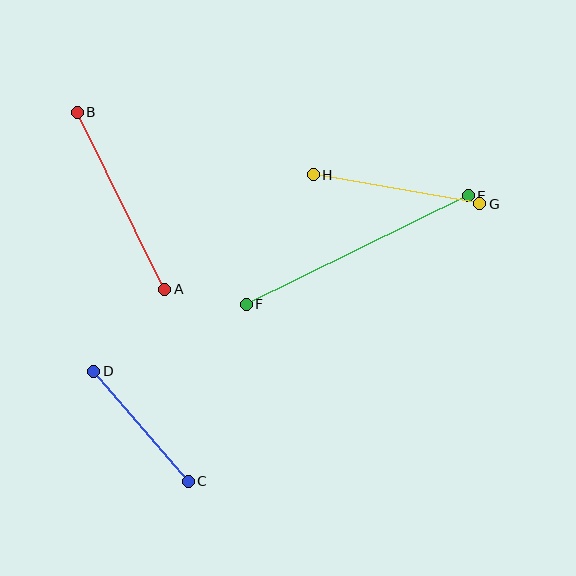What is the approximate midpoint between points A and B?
The midpoint is at approximately (121, 201) pixels.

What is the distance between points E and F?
The distance is approximately 247 pixels.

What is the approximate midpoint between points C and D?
The midpoint is at approximately (141, 426) pixels.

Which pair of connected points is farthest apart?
Points E and F are farthest apart.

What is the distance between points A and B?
The distance is approximately 198 pixels.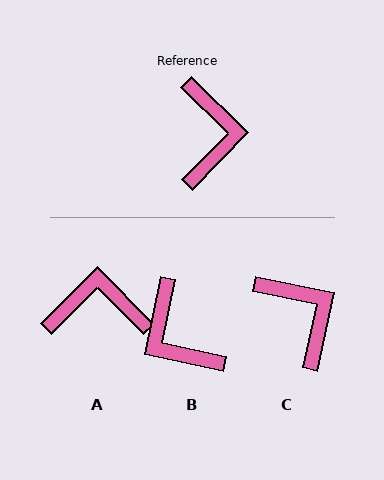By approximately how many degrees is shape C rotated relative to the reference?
Approximately 32 degrees counter-clockwise.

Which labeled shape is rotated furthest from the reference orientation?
B, about 148 degrees away.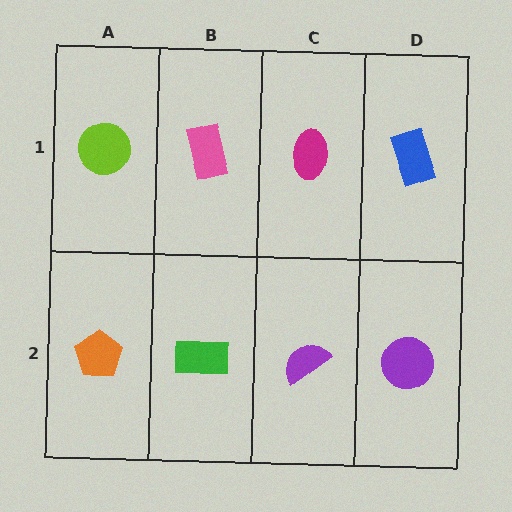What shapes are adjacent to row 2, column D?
A blue rectangle (row 1, column D), a purple semicircle (row 2, column C).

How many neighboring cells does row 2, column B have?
3.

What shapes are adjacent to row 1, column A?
An orange pentagon (row 2, column A), a pink rectangle (row 1, column B).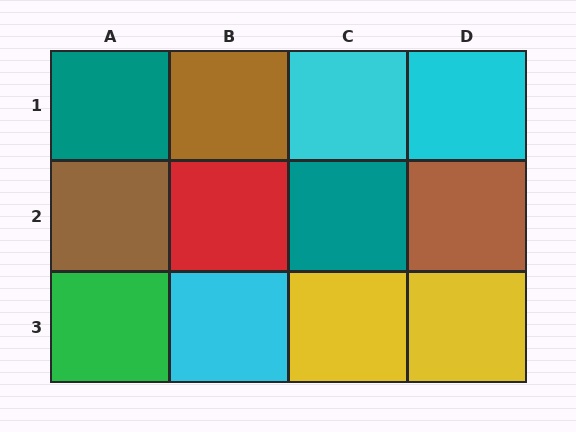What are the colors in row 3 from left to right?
Green, cyan, yellow, yellow.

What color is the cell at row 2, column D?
Brown.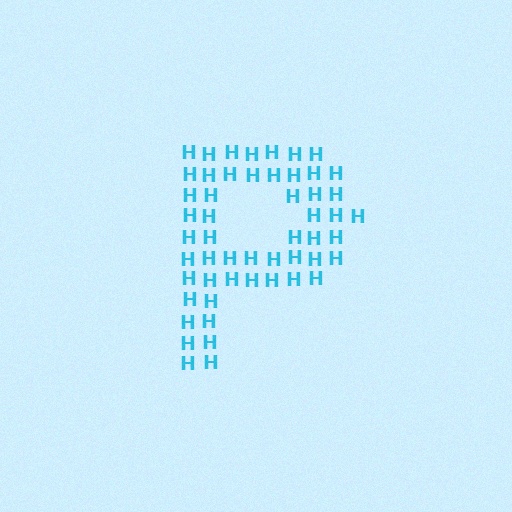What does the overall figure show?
The overall figure shows the letter P.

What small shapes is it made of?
It is made of small letter H's.